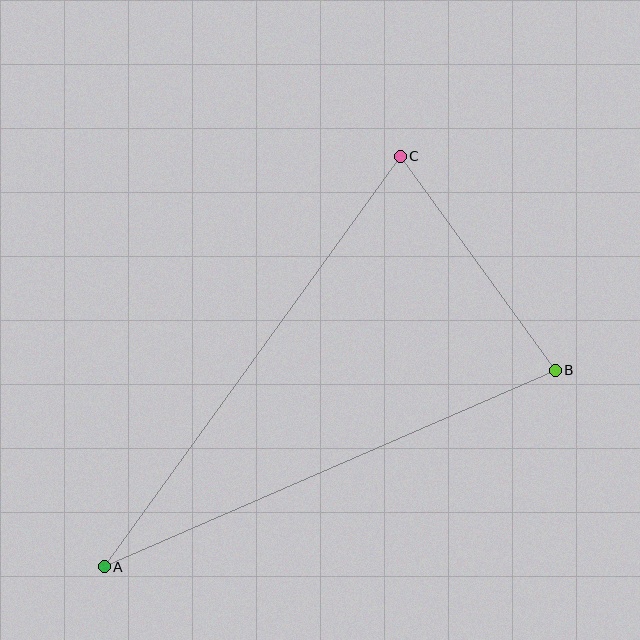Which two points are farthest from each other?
Points A and C are farthest from each other.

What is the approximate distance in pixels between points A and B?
The distance between A and B is approximately 492 pixels.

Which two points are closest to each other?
Points B and C are closest to each other.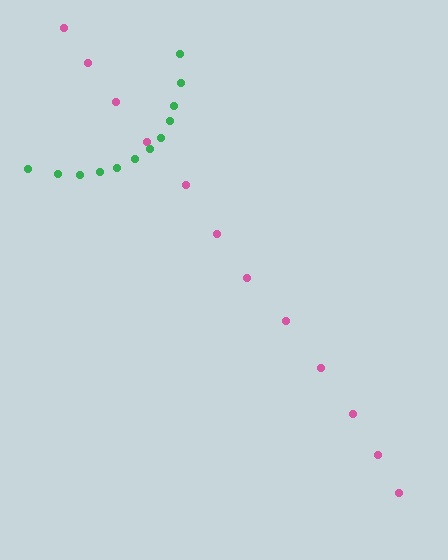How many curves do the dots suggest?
There are 2 distinct paths.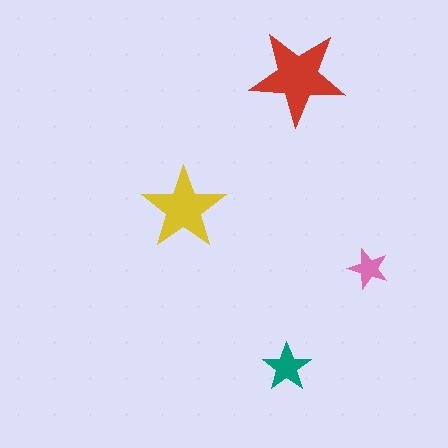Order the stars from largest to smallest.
the red one, the yellow one, the teal one, the pink one.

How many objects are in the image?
There are 4 objects in the image.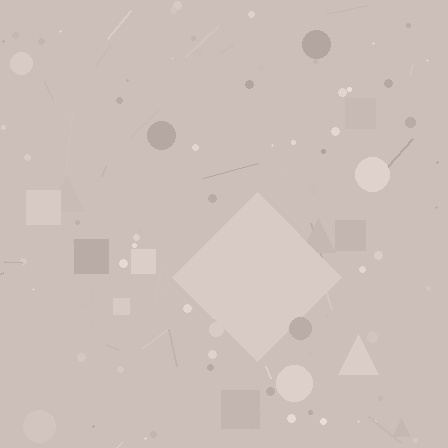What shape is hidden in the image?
A diamond is hidden in the image.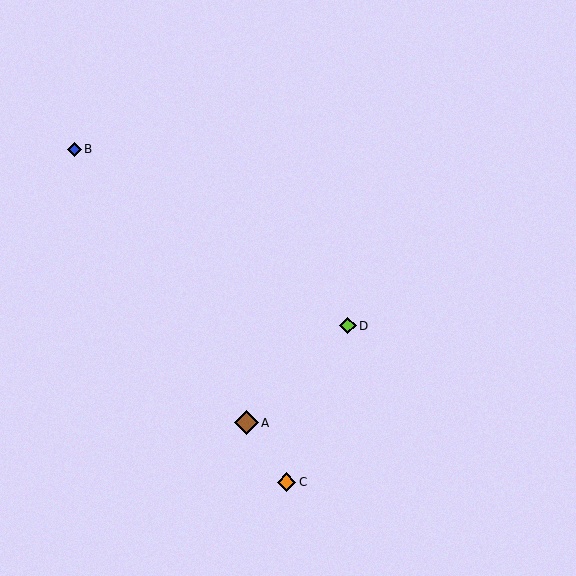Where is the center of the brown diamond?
The center of the brown diamond is at (247, 423).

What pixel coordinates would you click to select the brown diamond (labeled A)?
Click at (247, 423) to select the brown diamond A.